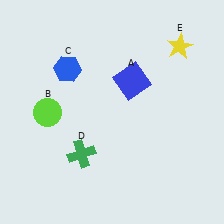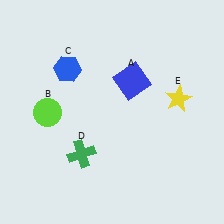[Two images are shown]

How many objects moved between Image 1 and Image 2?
1 object moved between the two images.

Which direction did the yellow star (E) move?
The yellow star (E) moved down.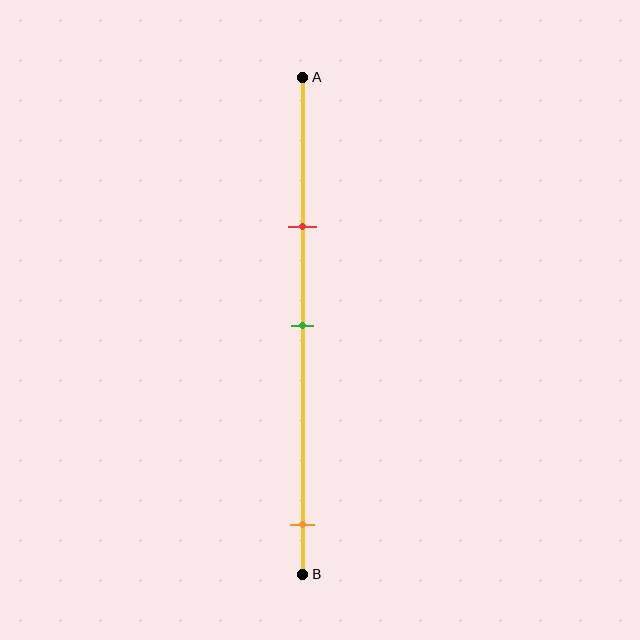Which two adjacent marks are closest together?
The red and green marks are the closest adjacent pair.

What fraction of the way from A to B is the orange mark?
The orange mark is approximately 90% (0.9) of the way from A to B.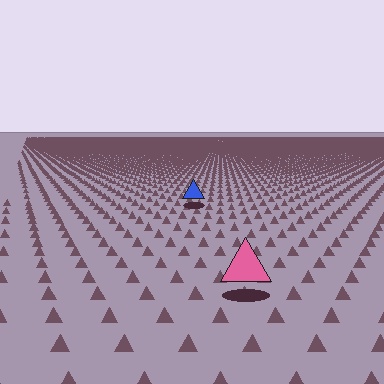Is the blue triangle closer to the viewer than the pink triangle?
No. The pink triangle is closer — you can tell from the texture gradient: the ground texture is coarser near it.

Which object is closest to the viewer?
The pink triangle is closest. The texture marks near it are larger and more spread out.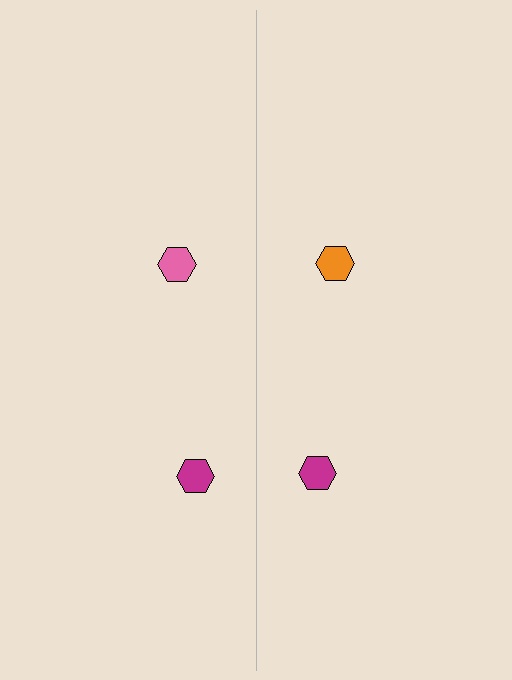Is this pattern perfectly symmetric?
No, the pattern is not perfectly symmetric. The orange hexagon on the right side breaks the symmetry — its mirror counterpart is pink.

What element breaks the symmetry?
The orange hexagon on the right side breaks the symmetry — its mirror counterpart is pink.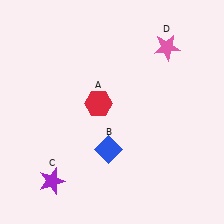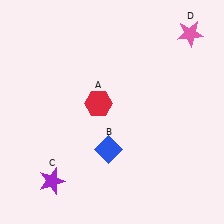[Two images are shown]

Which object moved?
The pink star (D) moved right.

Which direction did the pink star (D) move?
The pink star (D) moved right.